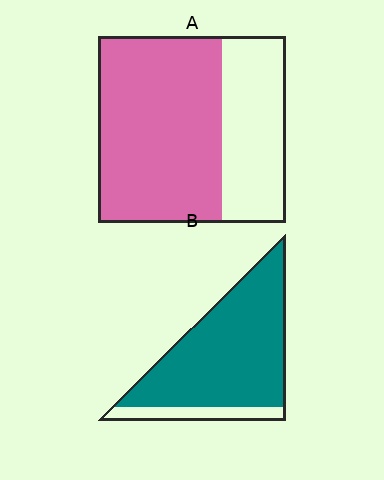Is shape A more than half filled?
Yes.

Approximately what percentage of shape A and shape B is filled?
A is approximately 65% and B is approximately 85%.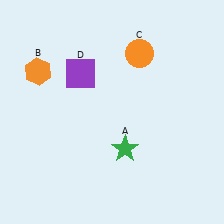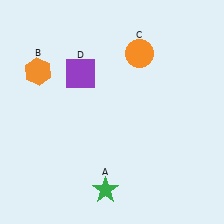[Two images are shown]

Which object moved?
The green star (A) moved down.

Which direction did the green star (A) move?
The green star (A) moved down.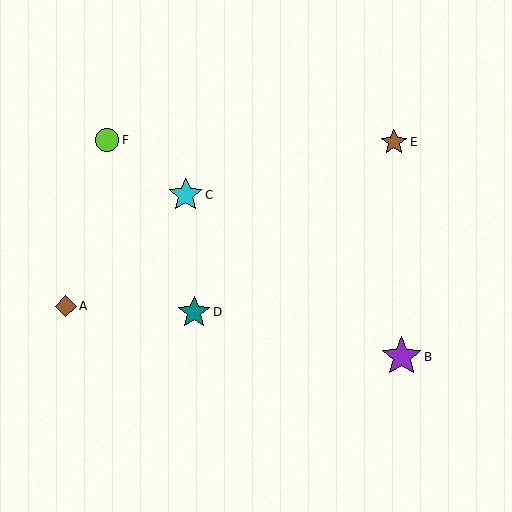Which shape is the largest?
The purple star (labeled B) is the largest.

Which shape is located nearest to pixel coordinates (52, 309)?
The brown diamond (labeled A) at (66, 306) is nearest to that location.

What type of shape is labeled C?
Shape C is a cyan star.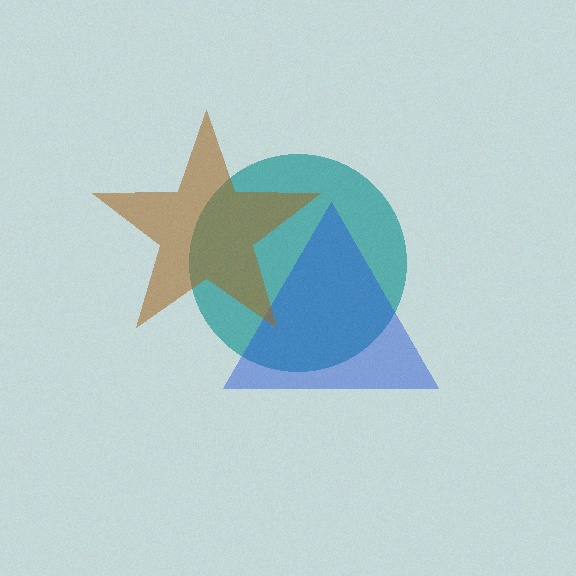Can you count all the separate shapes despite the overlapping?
Yes, there are 3 separate shapes.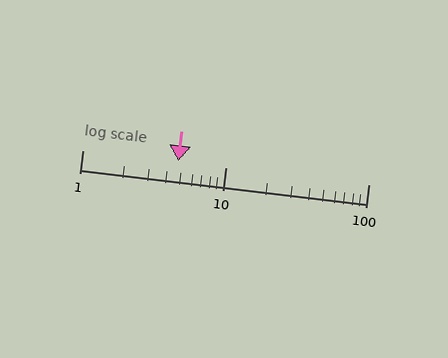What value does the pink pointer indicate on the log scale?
The pointer indicates approximately 4.7.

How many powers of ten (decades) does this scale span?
The scale spans 2 decades, from 1 to 100.